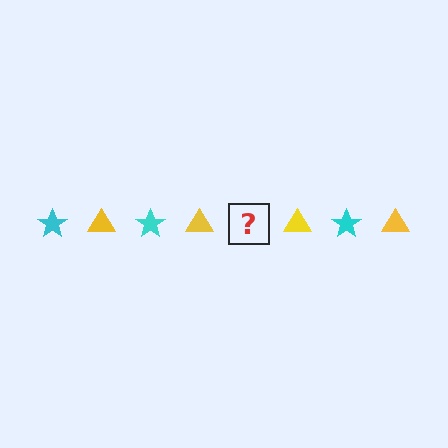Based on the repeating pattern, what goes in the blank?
The blank should be a cyan star.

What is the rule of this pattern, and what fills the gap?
The rule is that the pattern alternates between cyan star and yellow triangle. The gap should be filled with a cyan star.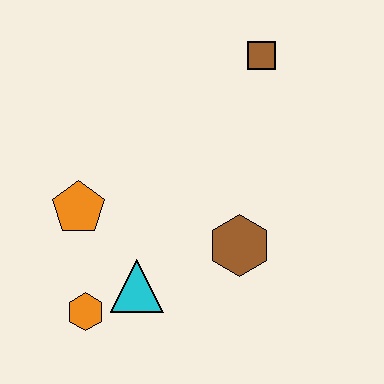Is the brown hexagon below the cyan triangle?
No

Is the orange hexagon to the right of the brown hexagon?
No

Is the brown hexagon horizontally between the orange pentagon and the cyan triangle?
No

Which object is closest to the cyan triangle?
The orange hexagon is closest to the cyan triangle.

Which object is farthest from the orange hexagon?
The brown square is farthest from the orange hexagon.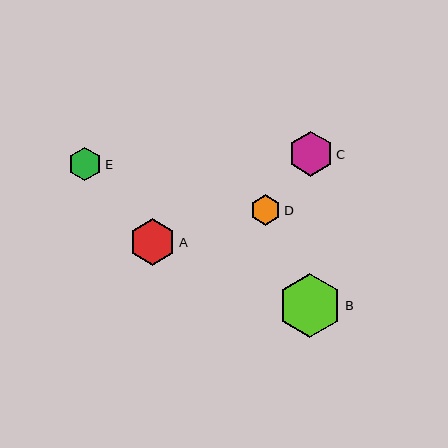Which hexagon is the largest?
Hexagon B is the largest with a size of approximately 64 pixels.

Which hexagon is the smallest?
Hexagon D is the smallest with a size of approximately 31 pixels.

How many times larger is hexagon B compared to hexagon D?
Hexagon B is approximately 2.1 times the size of hexagon D.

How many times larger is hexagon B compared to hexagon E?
Hexagon B is approximately 1.9 times the size of hexagon E.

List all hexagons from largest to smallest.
From largest to smallest: B, A, C, E, D.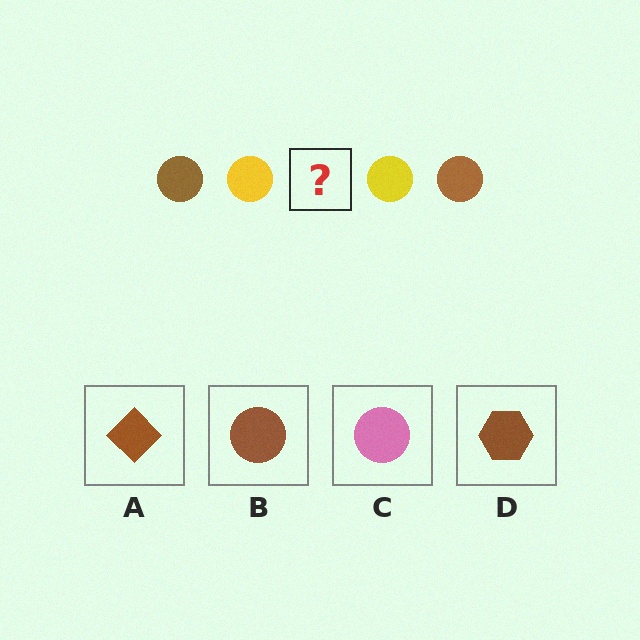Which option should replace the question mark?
Option B.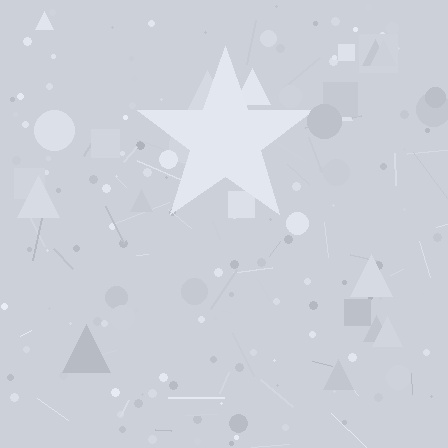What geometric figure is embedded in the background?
A star is embedded in the background.